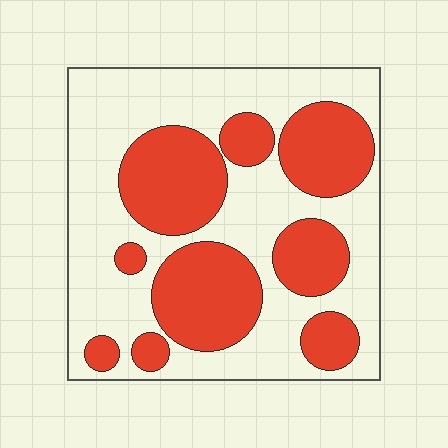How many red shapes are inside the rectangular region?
9.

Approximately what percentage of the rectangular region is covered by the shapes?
Approximately 40%.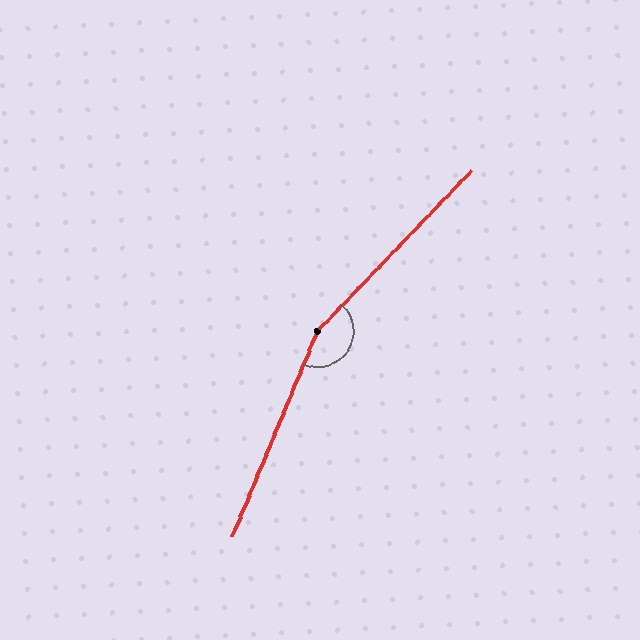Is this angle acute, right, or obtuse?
It is obtuse.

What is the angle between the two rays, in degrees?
Approximately 159 degrees.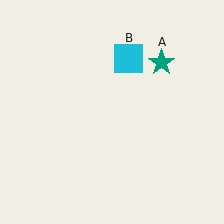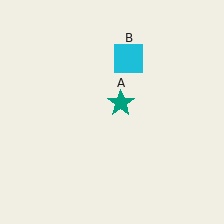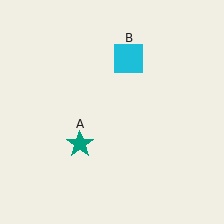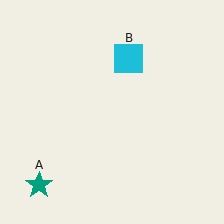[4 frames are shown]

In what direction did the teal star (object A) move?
The teal star (object A) moved down and to the left.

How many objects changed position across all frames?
1 object changed position: teal star (object A).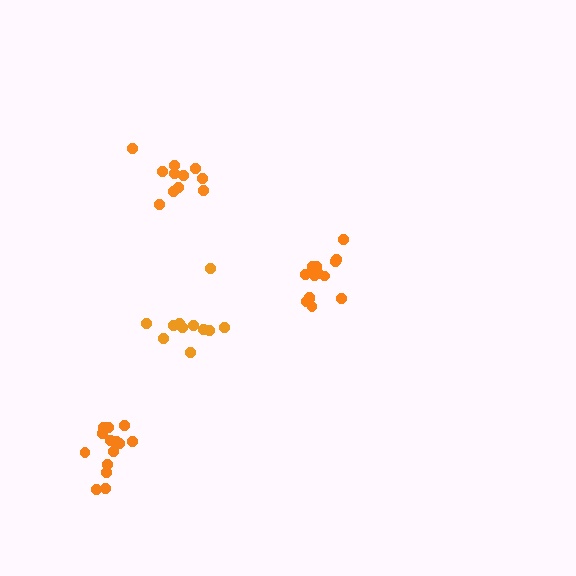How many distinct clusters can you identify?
There are 4 distinct clusters.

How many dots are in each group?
Group 1: 11 dots, Group 2: 15 dots, Group 3: 11 dots, Group 4: 15 dots (52 total).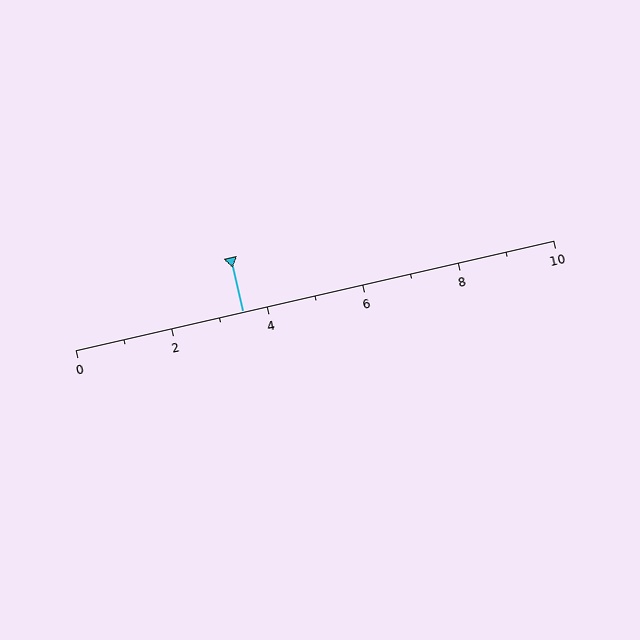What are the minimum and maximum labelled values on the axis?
The axis runs from 0 to 10.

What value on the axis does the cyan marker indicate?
The marker indicates approximately 3.5.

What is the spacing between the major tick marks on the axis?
The major ticks are spaced 2 apart.